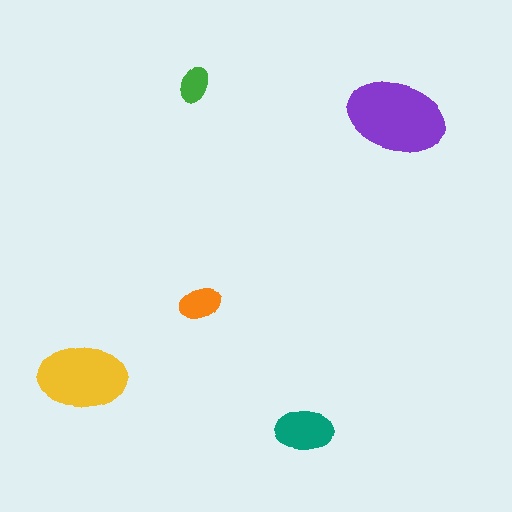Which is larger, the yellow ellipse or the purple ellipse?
The purple one.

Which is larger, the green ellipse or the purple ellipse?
The purple one.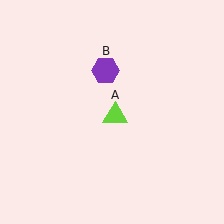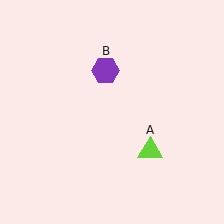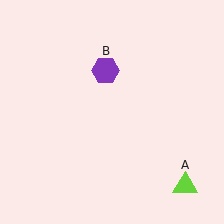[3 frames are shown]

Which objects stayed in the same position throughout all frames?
Purple hexagon (object B) remained stationary.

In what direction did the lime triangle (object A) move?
The lime triangle (object A) moved down and to the right.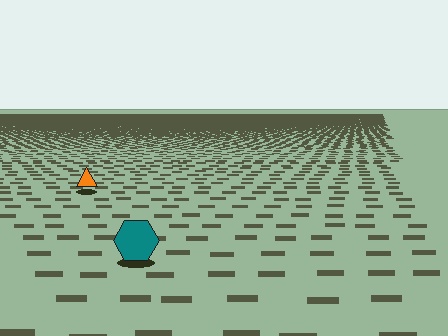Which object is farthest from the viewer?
The orange triangle is farthest from the viewer. It appears smaller and the ground texture around it is denser.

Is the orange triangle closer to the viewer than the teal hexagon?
No. The teal hexagon is closer — you can tell from the texture gradient: the ground texture is coarser near it.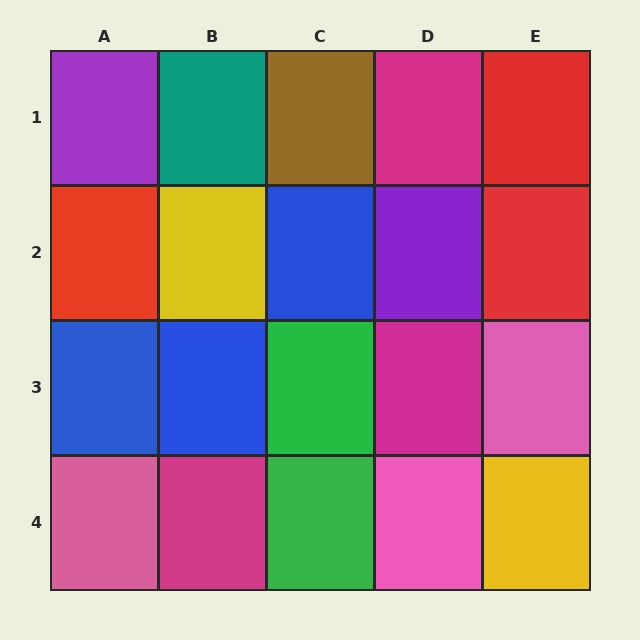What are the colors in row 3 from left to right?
Blue, blue, green, magenta, pink.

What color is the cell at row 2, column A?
Red.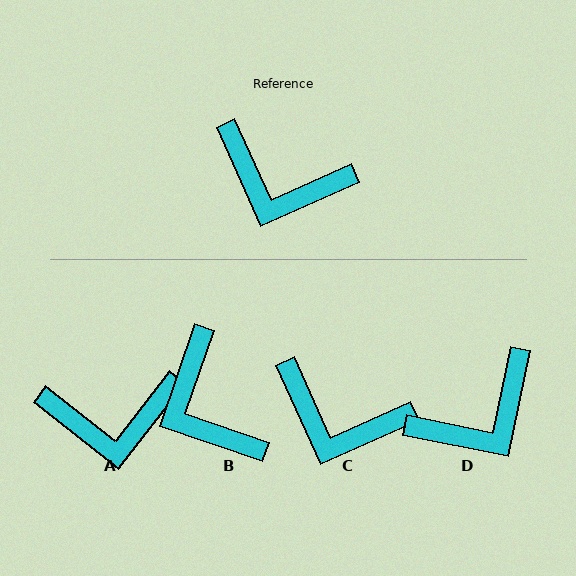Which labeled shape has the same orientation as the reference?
C.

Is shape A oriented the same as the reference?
No, it is off by about 28 degrees.